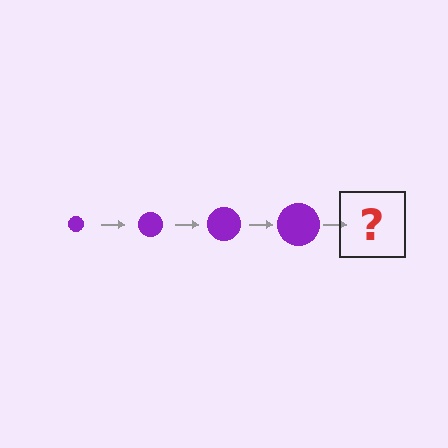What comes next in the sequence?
The next element should be a purple circle, larger than the previous one.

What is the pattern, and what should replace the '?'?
The pattern is that the circle gets progressively larger each step. The '?' should be a purple circle, larger than the previous one.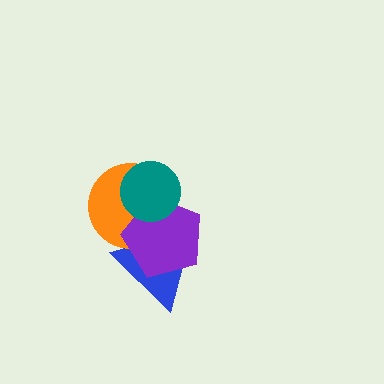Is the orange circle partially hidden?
Yes, it is partially covered by another shape.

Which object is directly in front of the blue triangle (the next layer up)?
The orange circle is directly in front of the blue triangle.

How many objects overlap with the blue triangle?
2 objects overlap with the blue triangle.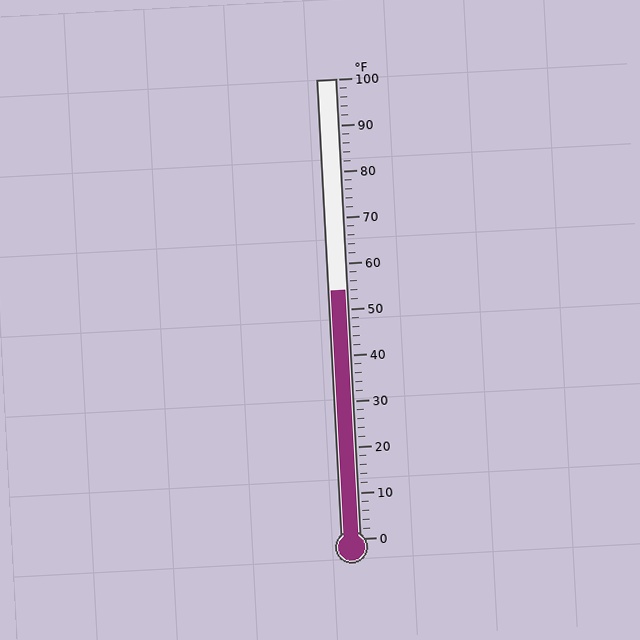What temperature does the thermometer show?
The thermometer shows approximately 54°F.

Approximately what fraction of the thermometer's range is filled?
The thermometer is filled to approximately 55% of its range.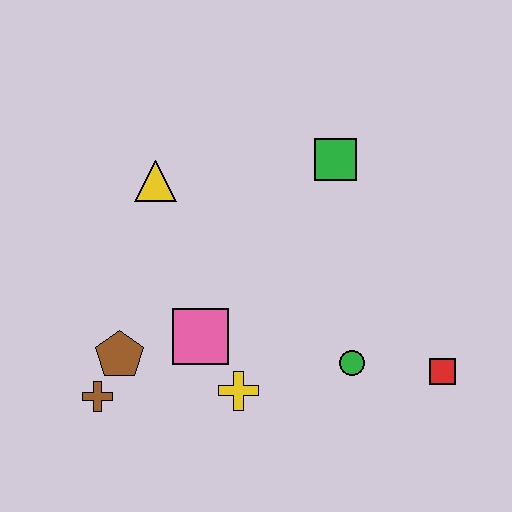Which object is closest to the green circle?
The red square is closest to the green circle.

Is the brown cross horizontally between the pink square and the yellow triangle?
No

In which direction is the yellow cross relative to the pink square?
The yellow cross is below the pink square.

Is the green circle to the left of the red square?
Yes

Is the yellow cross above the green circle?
No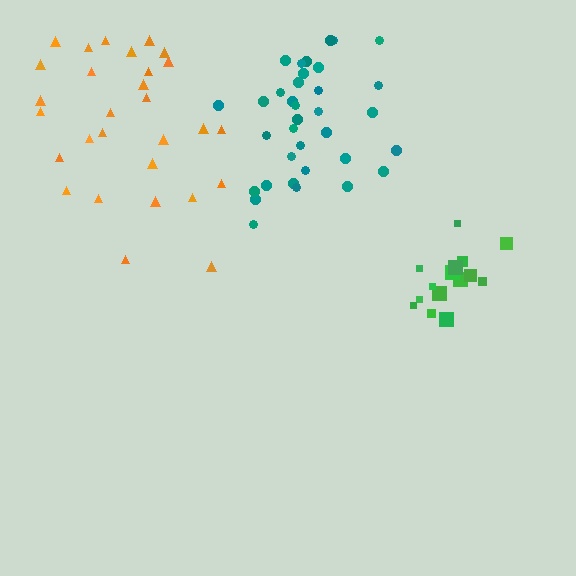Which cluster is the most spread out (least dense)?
Orange.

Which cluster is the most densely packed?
Green.